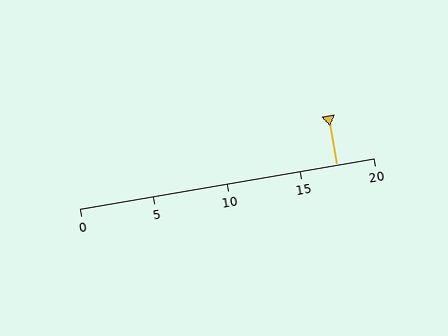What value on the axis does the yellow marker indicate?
The marker indicates approximately 17.5.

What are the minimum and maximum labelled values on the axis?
The axis runs from 0 to 20.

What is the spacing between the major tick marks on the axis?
The major ticks are spaced 5 apart.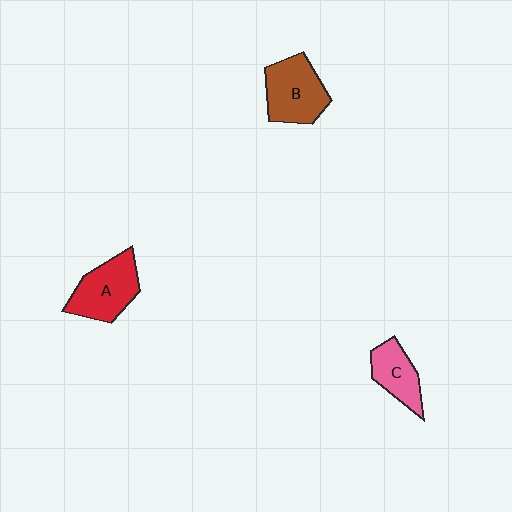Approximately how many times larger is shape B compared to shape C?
Approximately 1.4 times.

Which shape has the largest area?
Shape B (brown).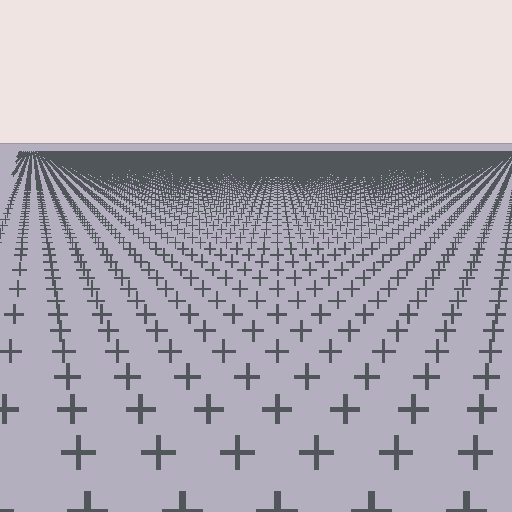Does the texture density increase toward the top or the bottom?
Density increases toward the top.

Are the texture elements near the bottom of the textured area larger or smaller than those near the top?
Larger. Near the bottom, elements are closer to the viewer and appear at a bigger on-screen size.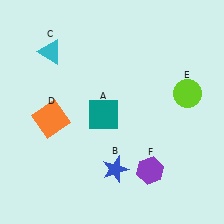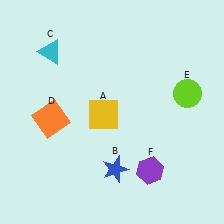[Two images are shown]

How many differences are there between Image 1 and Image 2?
There is 1 difference between the two images.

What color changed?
The square (A) changed from teal in Image 1 to yellow in Image 2.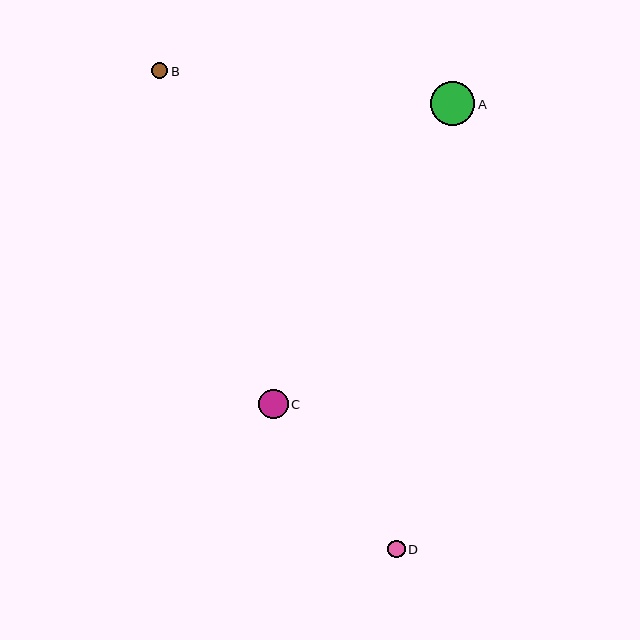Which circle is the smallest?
Circle B is the smallest with a size of approximately 16 pixels.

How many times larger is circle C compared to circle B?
Circle C is approximately 1.8 times the size of circle B.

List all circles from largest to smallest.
From largest to smallest: A, C, D, B.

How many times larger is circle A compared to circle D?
Circle A is approximately 2.6 times the size of circle D.